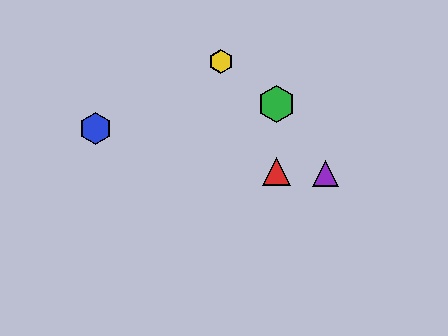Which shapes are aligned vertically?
The red triangle, the green hexagon are aligned vertically.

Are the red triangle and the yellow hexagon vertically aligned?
No, the red triangle is at x≈277 and the yellow hexagon is at x≈221.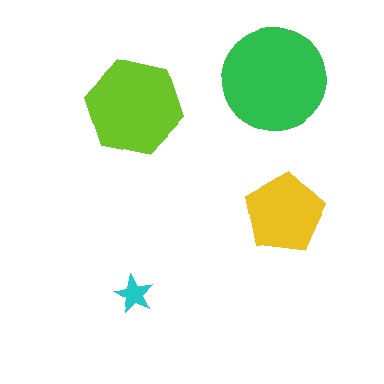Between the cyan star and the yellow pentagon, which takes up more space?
The yellow pentagon.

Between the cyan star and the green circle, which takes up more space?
The green circle.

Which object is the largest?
The green circle.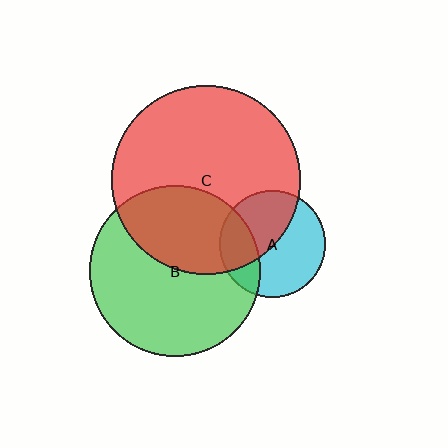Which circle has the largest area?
Circle C (red).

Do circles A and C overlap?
Yes.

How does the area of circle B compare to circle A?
Approximately 2.6 times.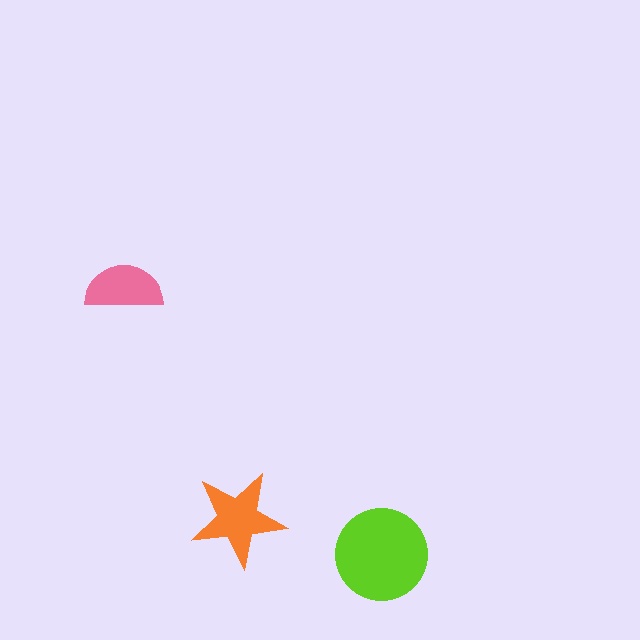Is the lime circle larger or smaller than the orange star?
Larger.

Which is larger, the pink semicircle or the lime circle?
The lime circle.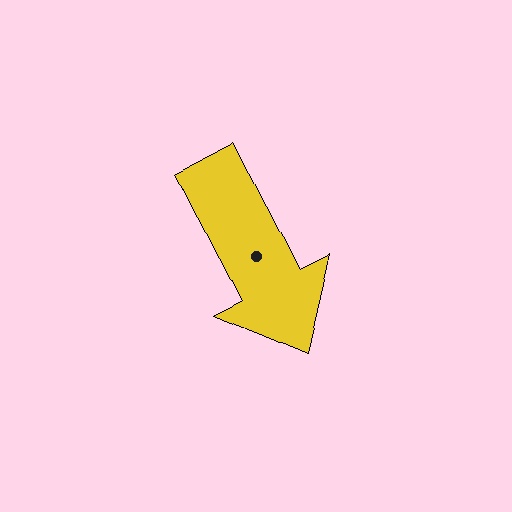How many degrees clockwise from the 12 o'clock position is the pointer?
Approximately 153 degrees.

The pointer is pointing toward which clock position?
Roughly 5 o'clock.